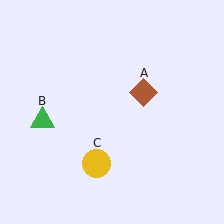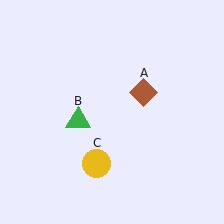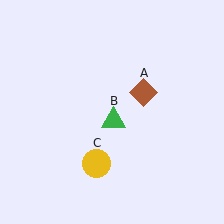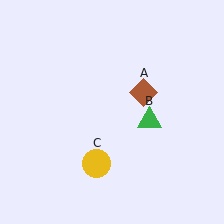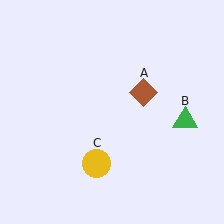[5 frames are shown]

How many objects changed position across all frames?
1 object changed position: green triangle (object B).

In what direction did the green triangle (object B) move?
The green triangle (object B) moved right.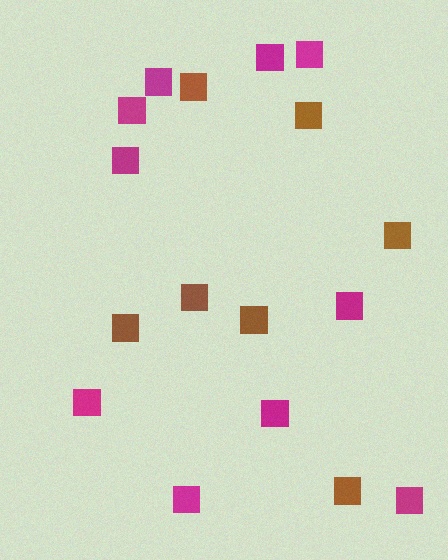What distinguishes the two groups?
There are 2 groups: one group of brown squares (7) and one group of magenta squares (10).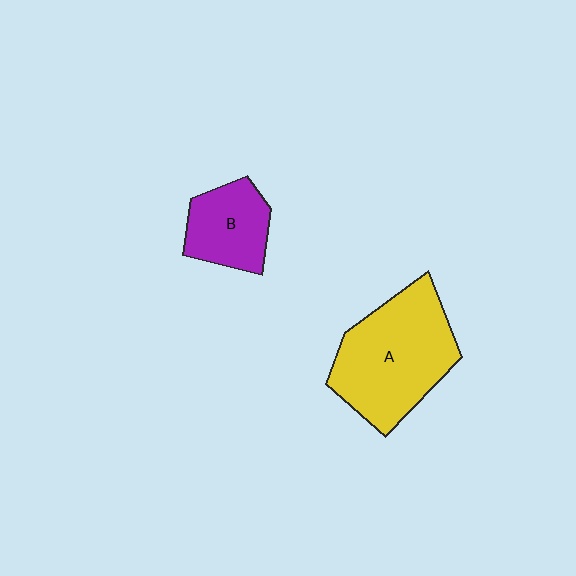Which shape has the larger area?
Shape A (yellow).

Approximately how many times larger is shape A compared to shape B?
Approximately 2.0 times.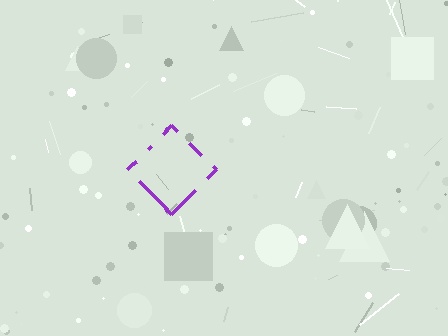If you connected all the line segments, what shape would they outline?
They would outline a diamond.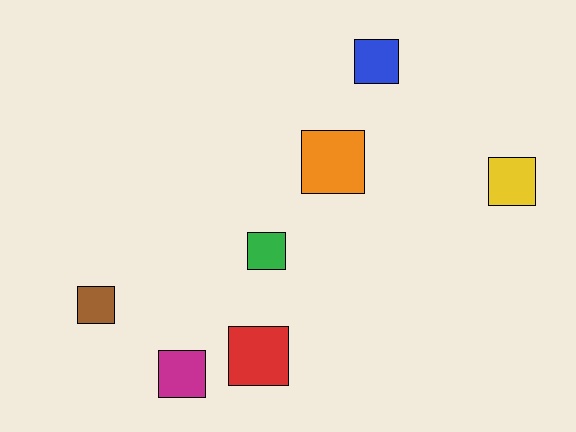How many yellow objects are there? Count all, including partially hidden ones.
There is 1 yellow object.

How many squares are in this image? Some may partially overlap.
There are 7 squares.